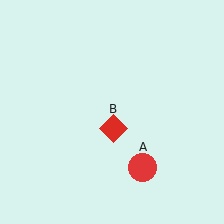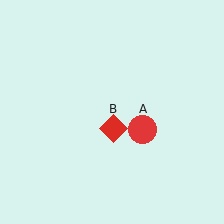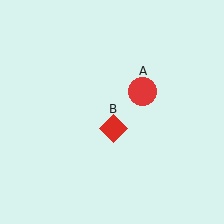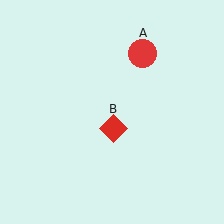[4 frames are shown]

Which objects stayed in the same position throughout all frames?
Red diamond (object B) remained stationary.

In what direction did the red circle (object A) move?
The red circle (object A) moved up.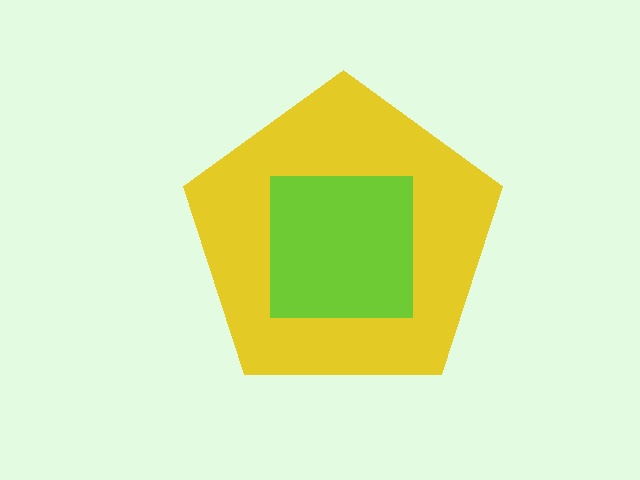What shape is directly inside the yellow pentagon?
The lime square.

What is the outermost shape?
The yellow pentagon.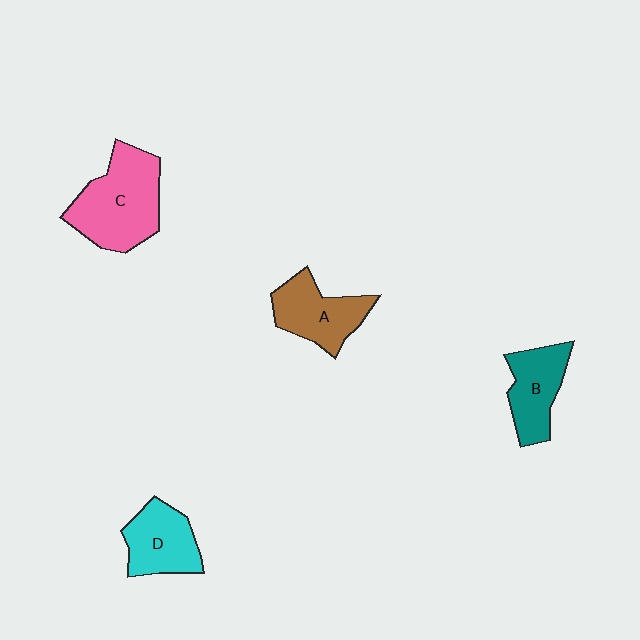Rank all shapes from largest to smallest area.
From largest to smallest: C (pink), A (brown), D (cyan), B (teal).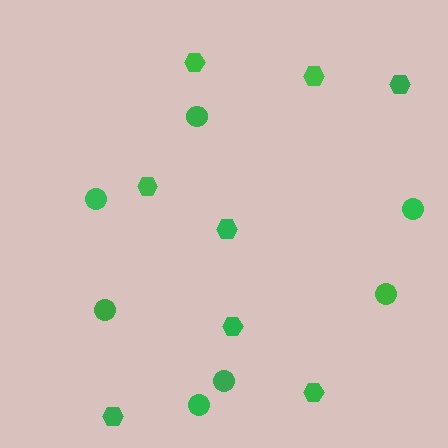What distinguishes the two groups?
There are 2 groups: one group of circles (7) and one group of hexagons (8).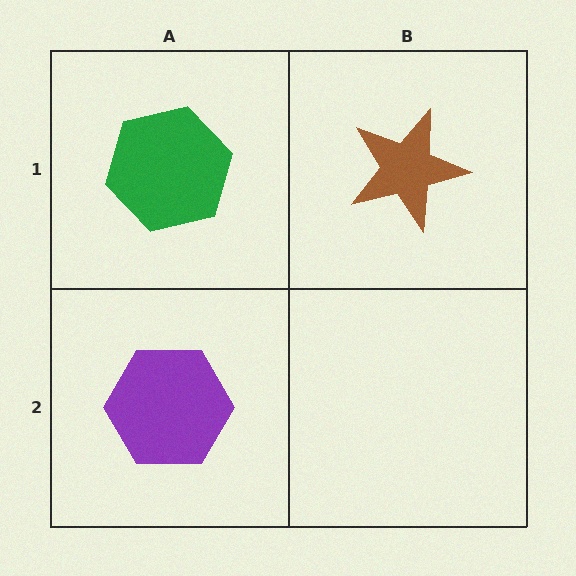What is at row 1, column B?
A brown star.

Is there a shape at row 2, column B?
No, that cell is empty.